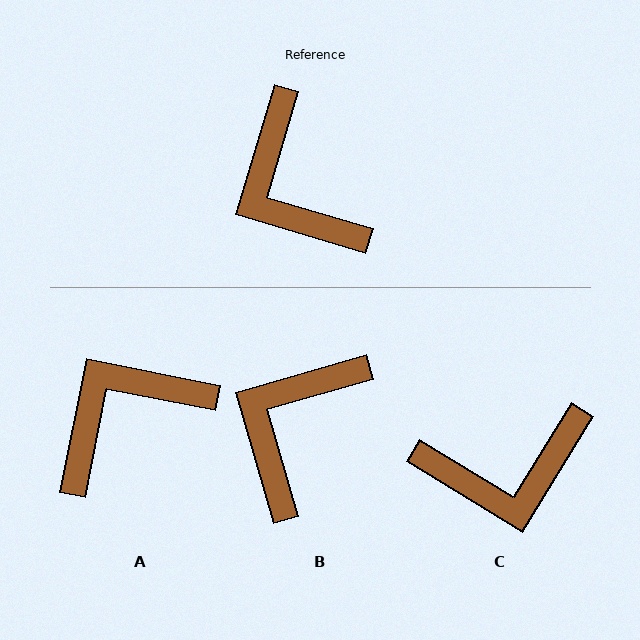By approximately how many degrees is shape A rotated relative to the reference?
Approximately 85 degrees clockwise.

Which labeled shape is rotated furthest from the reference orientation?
A, about 85 degrees away.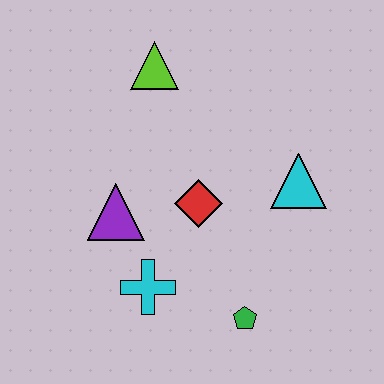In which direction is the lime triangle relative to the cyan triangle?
The lime triangle is to the left of the cyan triangle.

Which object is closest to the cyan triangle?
The red diamond is closest to the cyan triangle.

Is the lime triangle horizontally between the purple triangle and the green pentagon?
Yes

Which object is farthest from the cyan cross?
The lime triangle is farthest from the cyan cross.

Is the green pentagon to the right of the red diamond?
Yes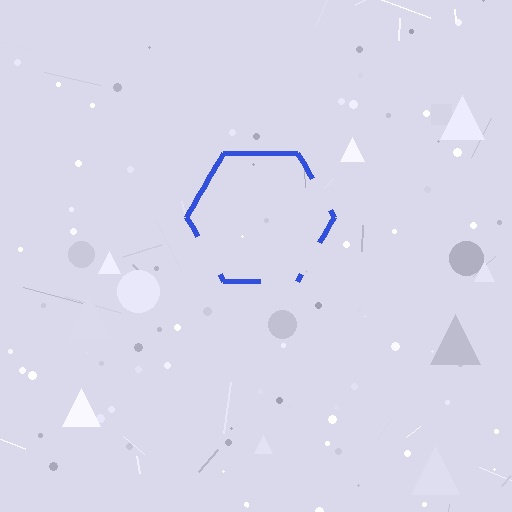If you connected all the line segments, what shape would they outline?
They would outline a hexagon.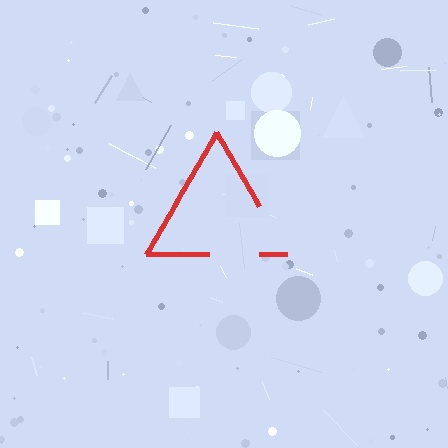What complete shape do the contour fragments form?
The contour fragments form a triangle.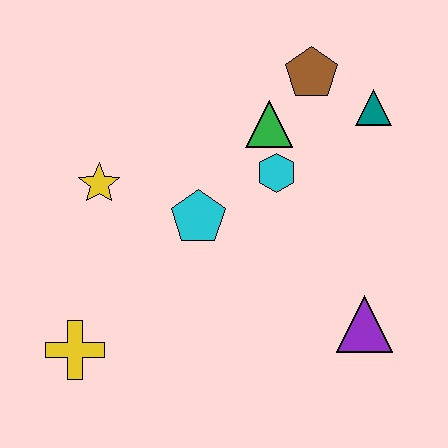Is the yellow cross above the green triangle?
No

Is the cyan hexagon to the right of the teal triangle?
No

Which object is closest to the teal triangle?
The brown pentagon is closest to the teal triangle.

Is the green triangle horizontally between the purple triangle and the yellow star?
Yes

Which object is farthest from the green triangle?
The yellow cross is farthest from the green triangle.